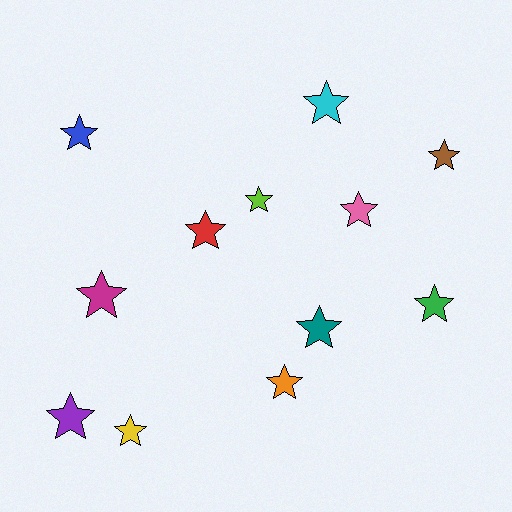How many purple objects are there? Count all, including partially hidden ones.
There is 1 purple object.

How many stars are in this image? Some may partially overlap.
There are 12 stars.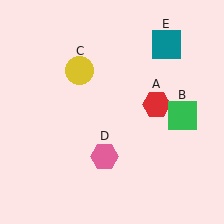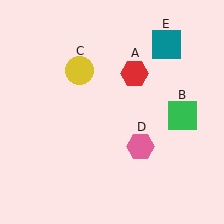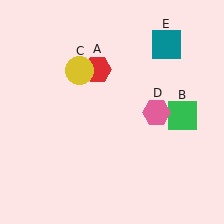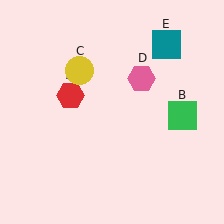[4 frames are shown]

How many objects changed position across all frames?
2 objects changed position: red hexagon (object A), pink hexagon (object D).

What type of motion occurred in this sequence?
The red hexagon (object A), pink hexagon (object D) rotated counterclockwise around the center of the scene.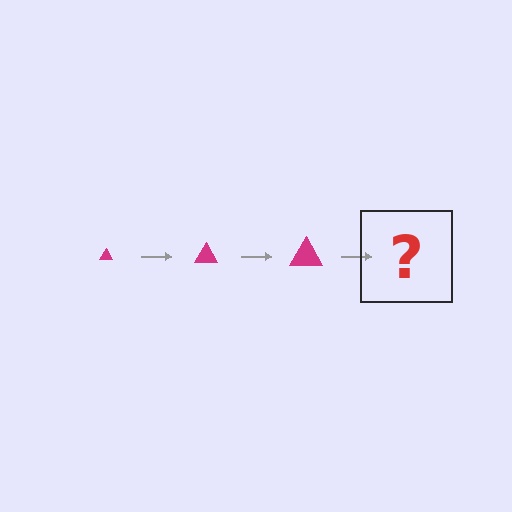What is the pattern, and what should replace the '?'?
The pattern is that the triangle gets progressively larger each step. The '?' should be a magenta triangle, larger than the previous one.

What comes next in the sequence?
The next element should be a magenta triangle, larger than the previous one.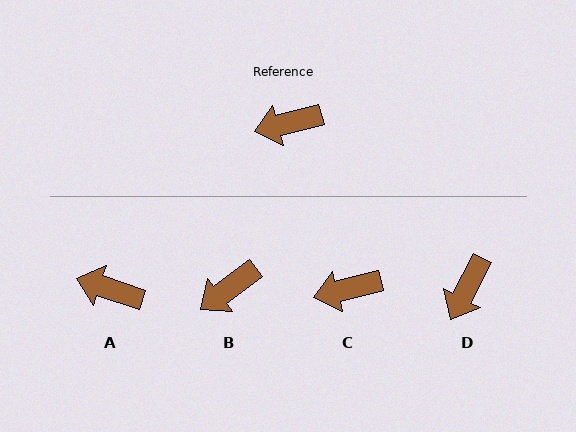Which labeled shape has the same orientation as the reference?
C.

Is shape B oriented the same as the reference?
No, it is off by about 22 degrees.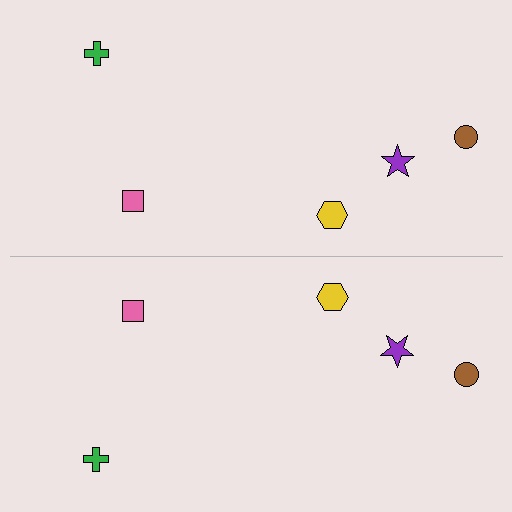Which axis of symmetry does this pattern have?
The pattern has a horizontal axis of symmetry running through the center of the image.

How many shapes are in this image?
There are 10 shapes in this image.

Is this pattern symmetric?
Yes, this pattern has bilateral (reflection) symmetry.